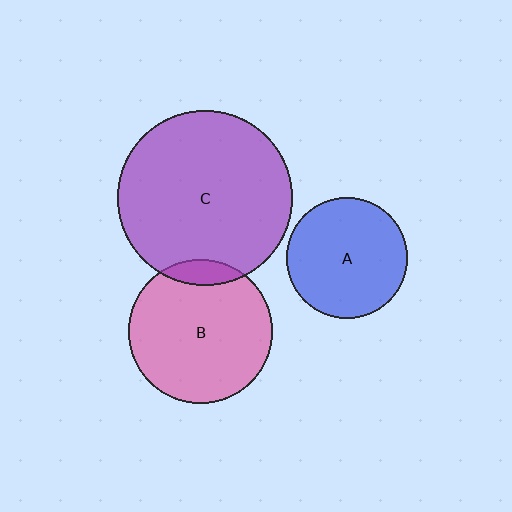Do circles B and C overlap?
Yes.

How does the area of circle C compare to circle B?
Approximately 1.5 times.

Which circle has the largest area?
Circle C (purple).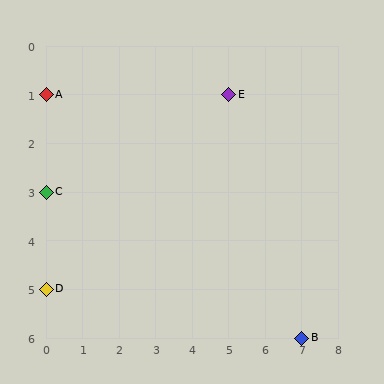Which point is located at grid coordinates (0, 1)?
Point A is at (0, 1).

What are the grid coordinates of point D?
Point D is at grid coordinates (0, 5).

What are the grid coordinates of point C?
Point C is at grid coordinates (0, 3).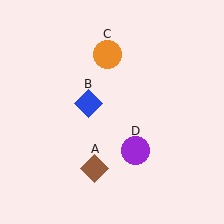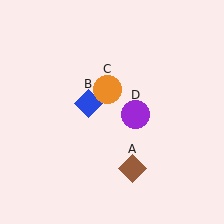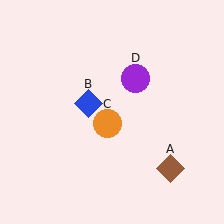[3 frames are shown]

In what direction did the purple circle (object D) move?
The purple circle (object D) moved up.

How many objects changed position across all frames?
3 objects changed position: brown diamond (object A), orange circle (object C), purple circle (object D).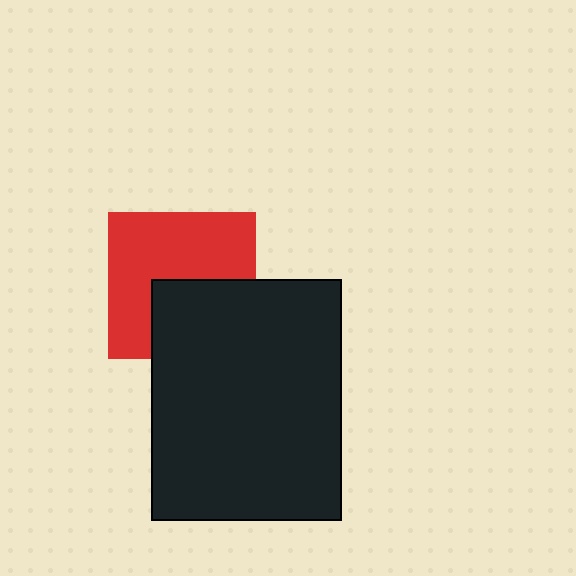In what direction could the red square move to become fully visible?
The red square could move up. That would shift it out from behind the black rectangle entirely.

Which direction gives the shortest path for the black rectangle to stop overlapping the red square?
Moving down gives the shortest separation.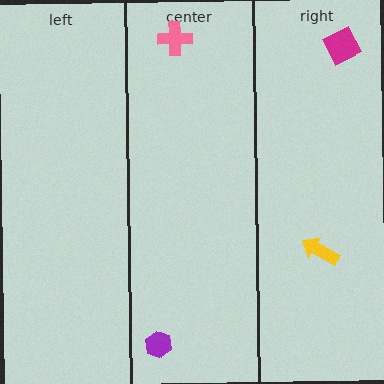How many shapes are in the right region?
2.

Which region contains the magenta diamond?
The right region.